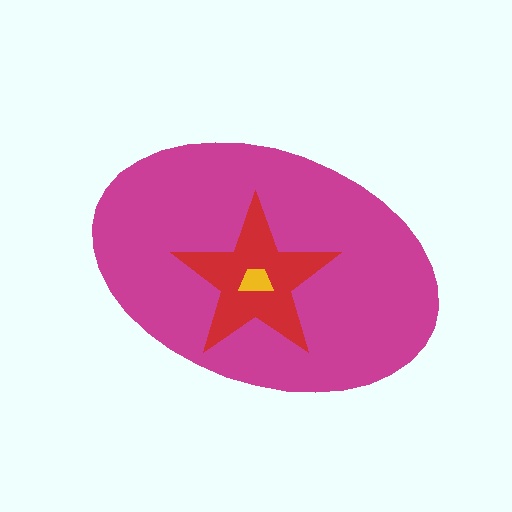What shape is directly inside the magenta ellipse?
The red star.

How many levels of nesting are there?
3.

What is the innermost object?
The yellow trapezoid.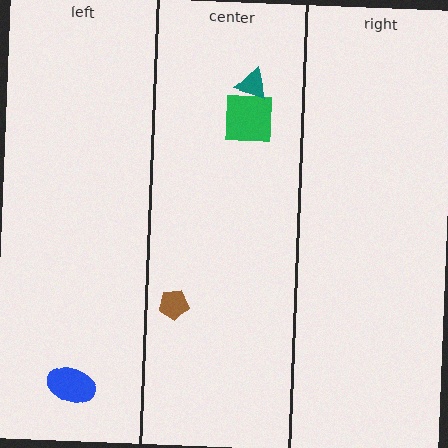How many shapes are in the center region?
3.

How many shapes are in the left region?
1.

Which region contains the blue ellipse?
The left region.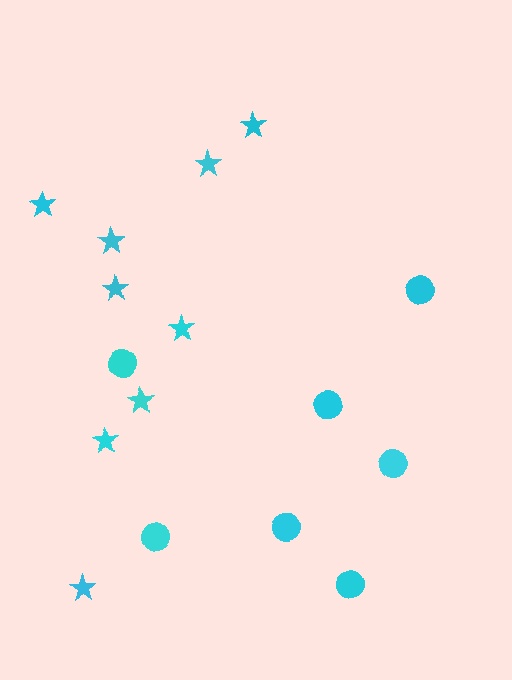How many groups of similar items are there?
There are 2 groups: one group of circles (7) and one group of stars (9).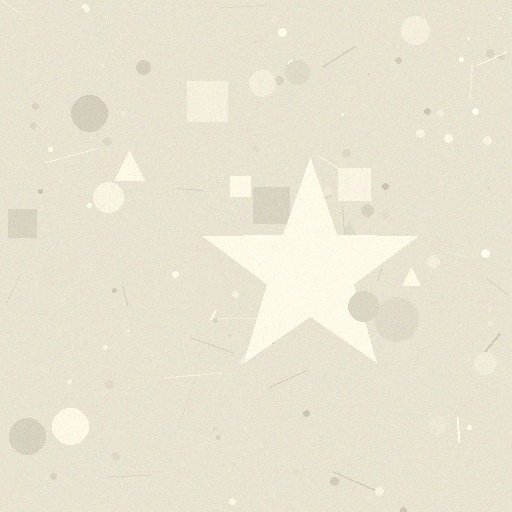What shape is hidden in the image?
A star is hidden in the image.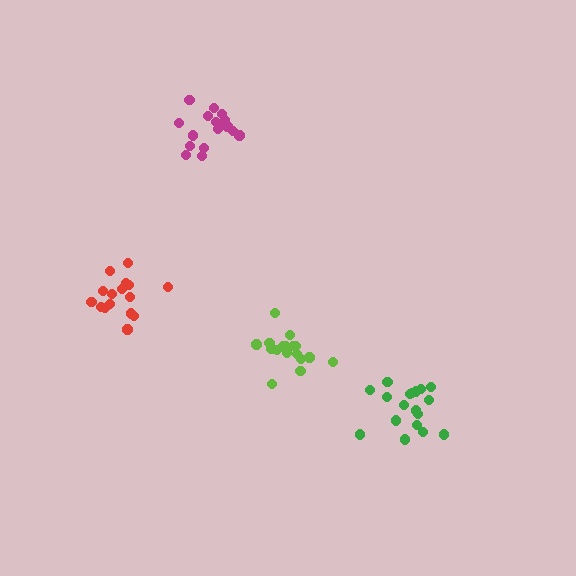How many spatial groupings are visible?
There are 4 spatial groupings.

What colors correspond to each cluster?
The clusters are colored: green, magenta, red, lime.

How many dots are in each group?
Group 1: 18 dots, Group 2: 18 dots, Group 3: 16 dots, Group 4: 18 dots (70 total).